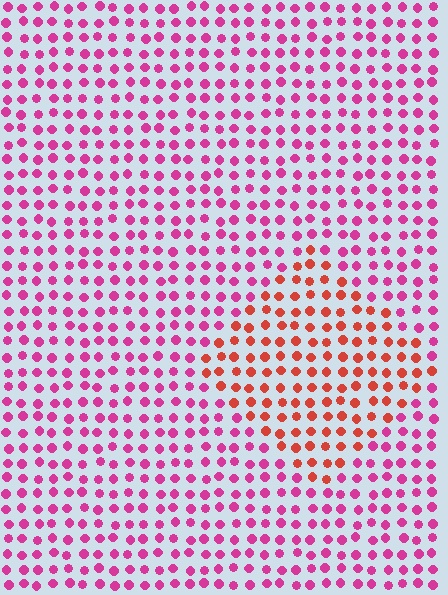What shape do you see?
I see a diamond.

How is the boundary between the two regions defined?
The boundary is defined purely by a slight shift in hue (about 41 degrees). Spacing, size, and orientation are identical on both sides.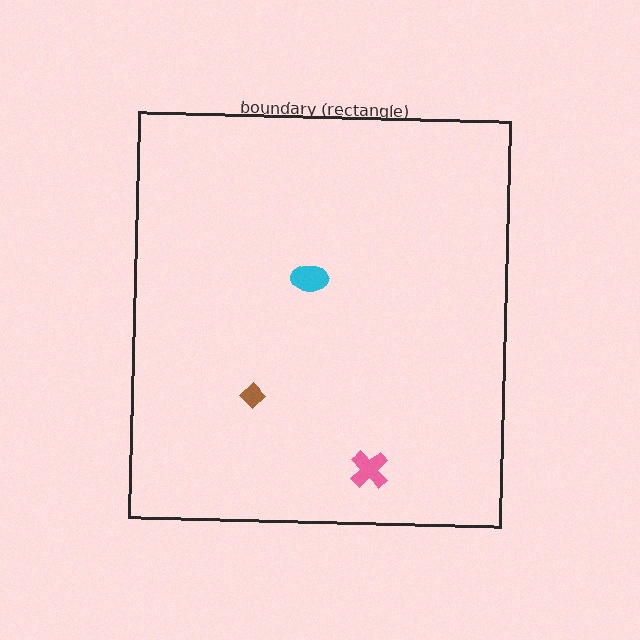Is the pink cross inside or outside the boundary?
Inside.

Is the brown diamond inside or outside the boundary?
Inside.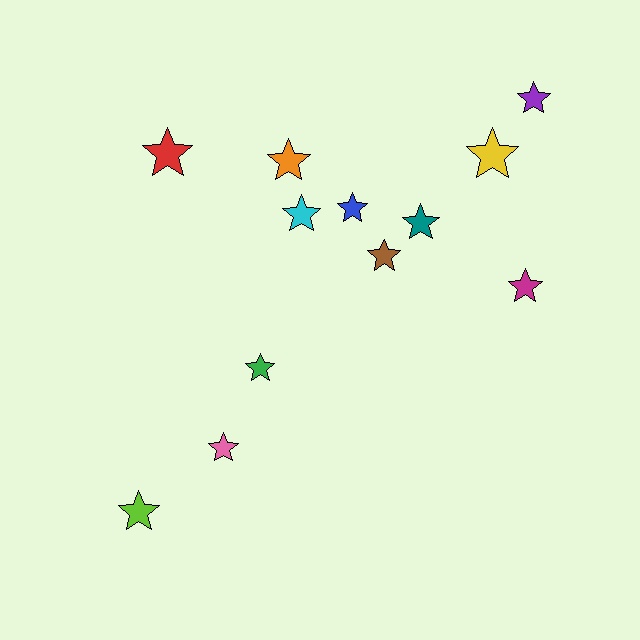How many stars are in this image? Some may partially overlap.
There are 12 stars.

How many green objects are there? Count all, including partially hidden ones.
There is 1 green object.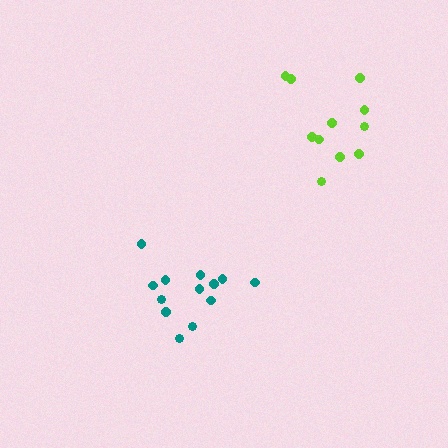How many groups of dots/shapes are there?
There are 2 groups.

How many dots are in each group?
Group 1: 11 dots, Group 2: 13 dots (24 total).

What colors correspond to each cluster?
The clusters are colored: lime, teal.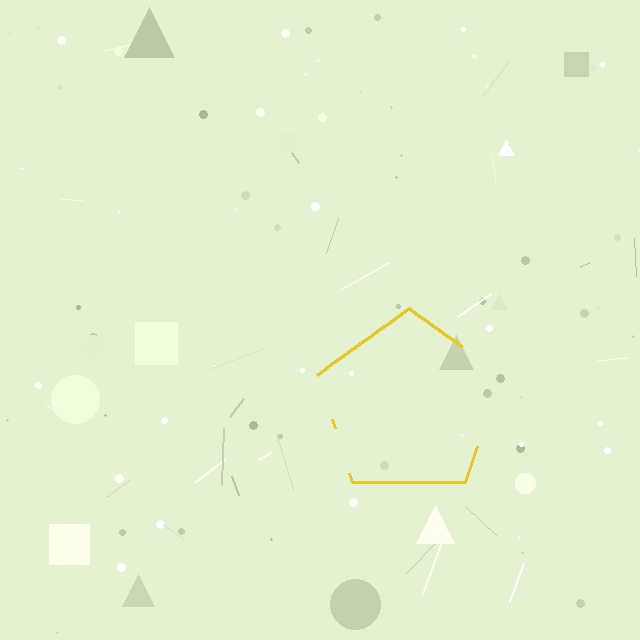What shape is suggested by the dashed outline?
The dashed outline suggests a pentagon.